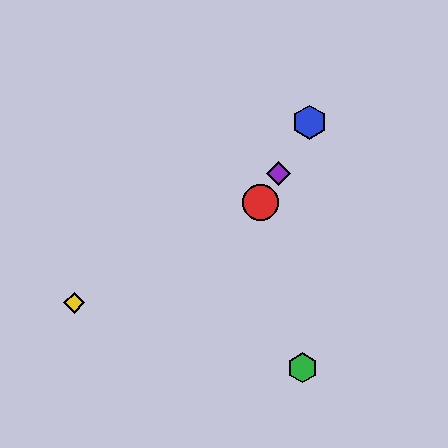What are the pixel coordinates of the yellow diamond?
The yellow diamond is at (74, 303).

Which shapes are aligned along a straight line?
The red circle, the blue hexagon, the purple diamond are aligned along a straight line.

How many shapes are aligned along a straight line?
3 shapes (the red circle, the blue hexagon, the purple diamond) are aligned along a straight line.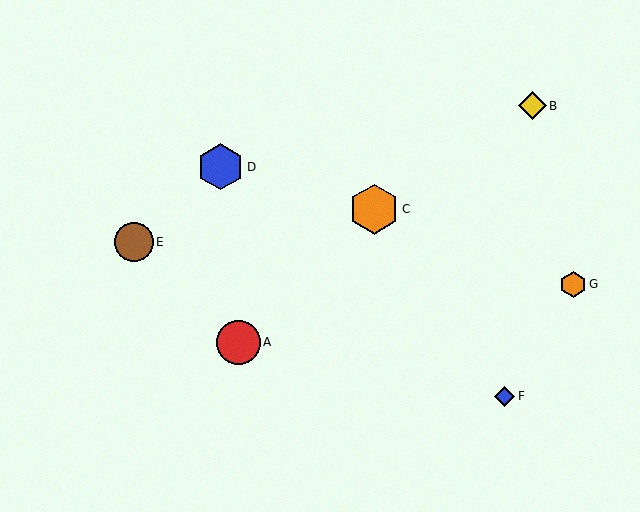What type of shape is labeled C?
Shape C is an orange hexagon.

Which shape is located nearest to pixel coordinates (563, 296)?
The orange hexagon (labeled G) at (573, 284) is nearest to that location.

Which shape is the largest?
The orange hexagon (labeled C) is the largest.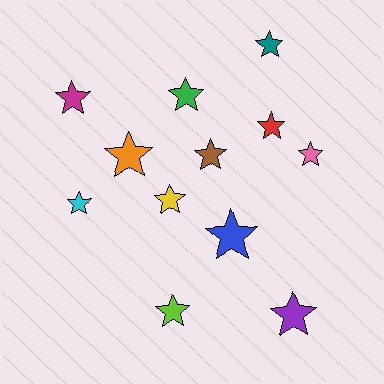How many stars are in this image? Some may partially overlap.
There are 12 stars.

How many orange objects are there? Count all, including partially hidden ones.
There is 1 orange object.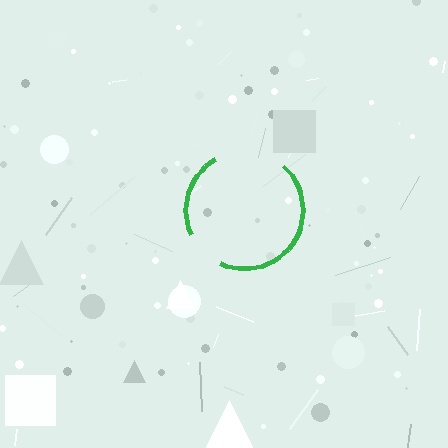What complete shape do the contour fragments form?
The contour fragments form a circle.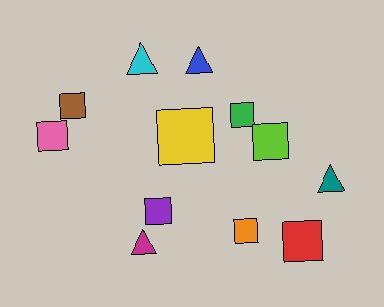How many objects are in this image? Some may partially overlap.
There are 12 objects.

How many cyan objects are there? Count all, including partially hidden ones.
There is 1 cyan object.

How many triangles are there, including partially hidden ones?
There are 4 triangles.